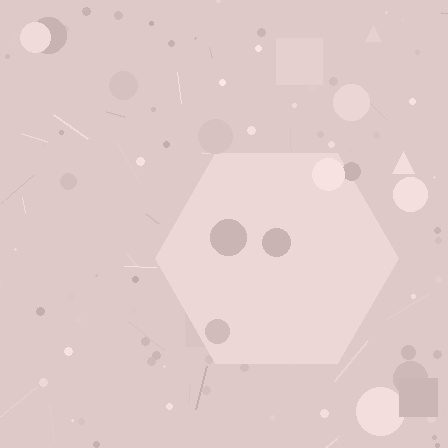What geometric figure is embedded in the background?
A hexagon is embedded in the background.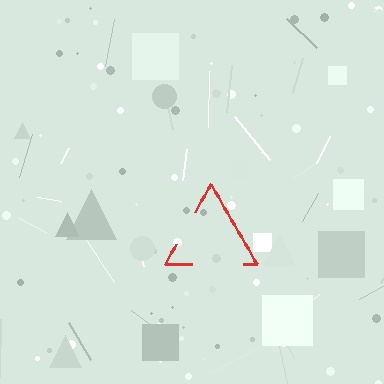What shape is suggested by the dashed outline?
The dashed outline suggests a triangle.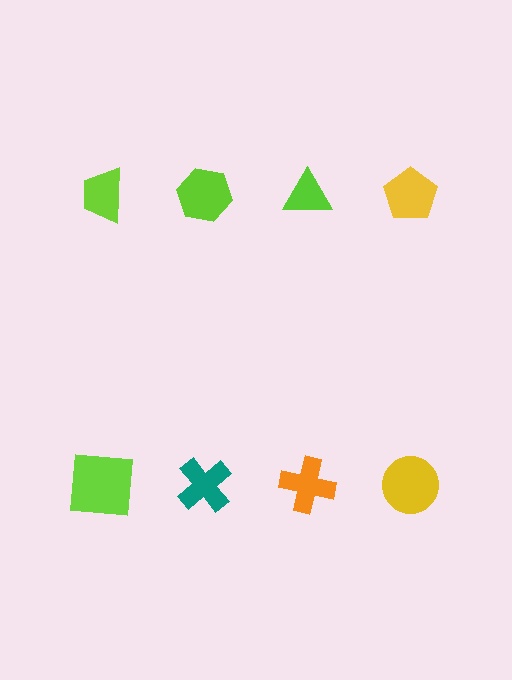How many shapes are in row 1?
4 shapes.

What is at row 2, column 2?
A teal cross.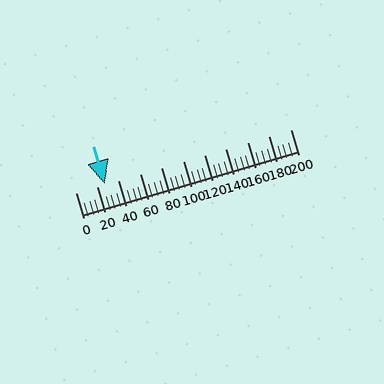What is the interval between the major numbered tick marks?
The major tick marks are spaced 20 units apart.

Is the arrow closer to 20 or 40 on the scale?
The arrow is closer to 20.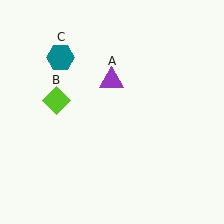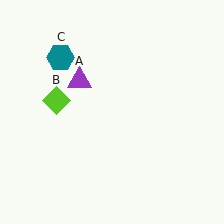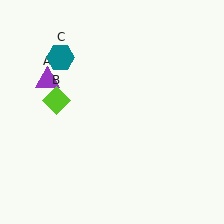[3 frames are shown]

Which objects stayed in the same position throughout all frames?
Lime diamond (object B) and teal hexagon (object C) remained stationary.